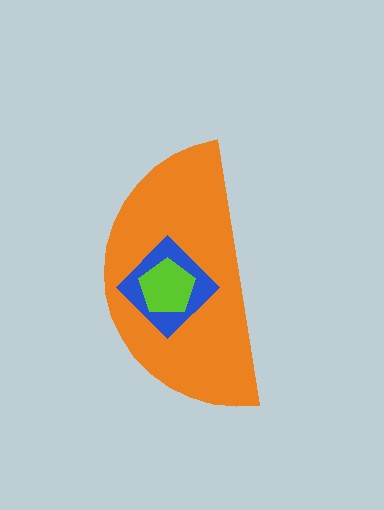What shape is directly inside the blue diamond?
The lime pentagon.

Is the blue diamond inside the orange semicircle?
Yes.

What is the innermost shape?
The lime pentagon.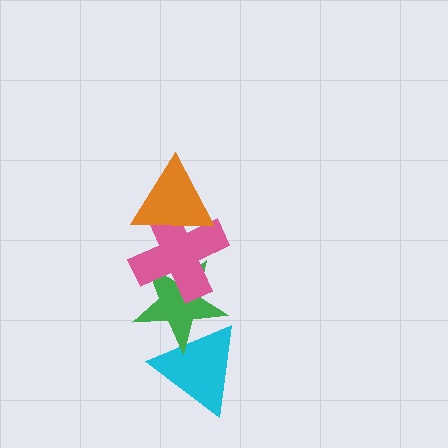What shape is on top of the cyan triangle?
The green star is on top of the cyan triangle.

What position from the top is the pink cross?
The pink cross is 2nd from the top.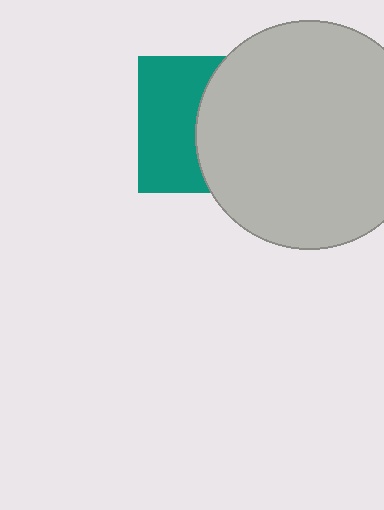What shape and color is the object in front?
The object in front is a light gray circle.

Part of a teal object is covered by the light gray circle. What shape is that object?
It is a square.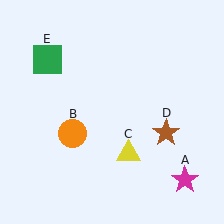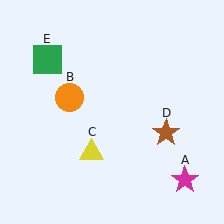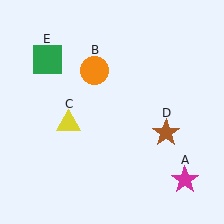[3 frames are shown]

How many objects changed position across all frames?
2 objects changed position: orange circle (object B), yellow triangle (object C).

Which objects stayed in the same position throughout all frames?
Magenta star (object A) and brown star (object D) and green square (object E) remained stationary.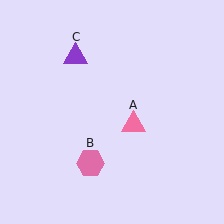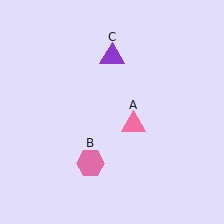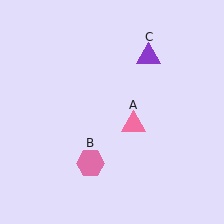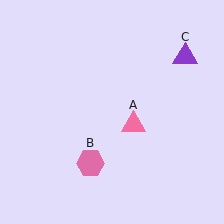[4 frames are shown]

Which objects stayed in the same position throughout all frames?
Pink triangle (object A) and pink hexagon (object B) remained stationary.